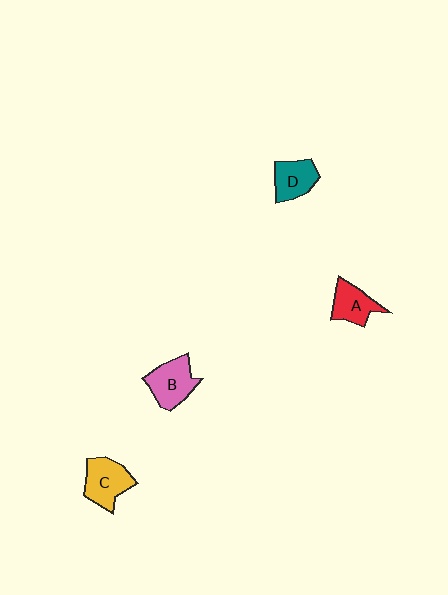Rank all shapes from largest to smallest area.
From largest to smallest: C (yellow), B (pink), D (teal), A (red).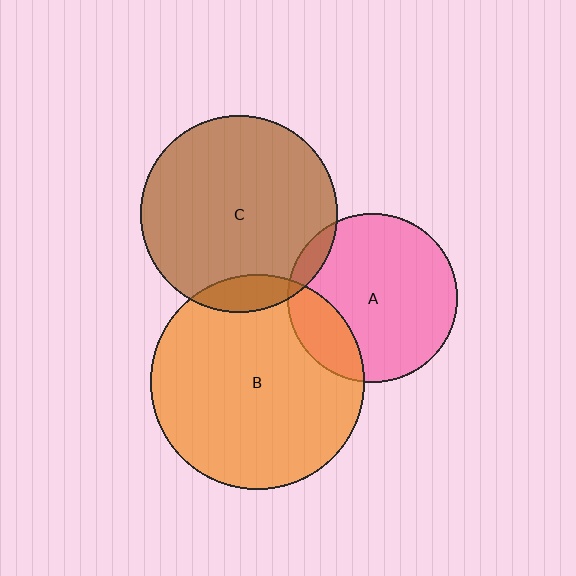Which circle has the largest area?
Circle B (orange).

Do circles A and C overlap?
Yes.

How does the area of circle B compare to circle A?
Approximately 1.6 times.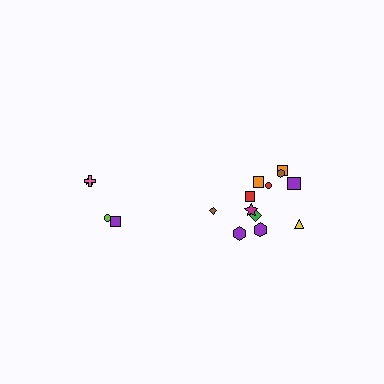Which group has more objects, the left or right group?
The right group.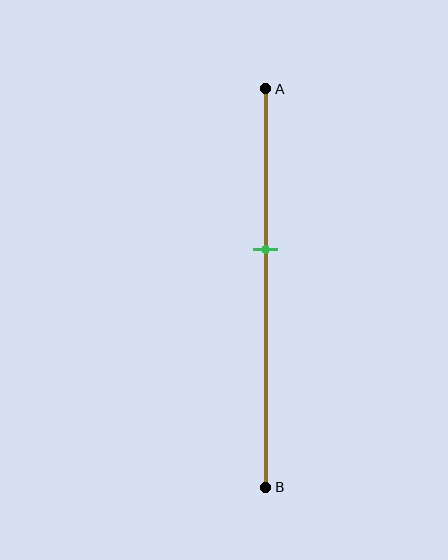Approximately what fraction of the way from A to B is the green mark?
The green mark is approximately 40% of the way from A to B.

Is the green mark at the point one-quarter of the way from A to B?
No, the mark is at about 40% from A, not at the 25% one-quarter point.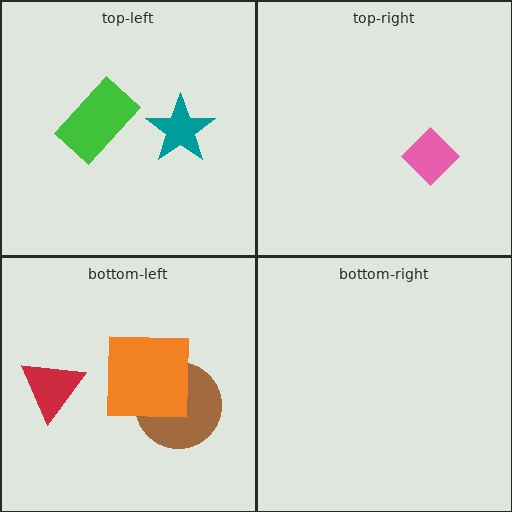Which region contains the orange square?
The bottom-left region.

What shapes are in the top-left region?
The green rectangle, the teal star.